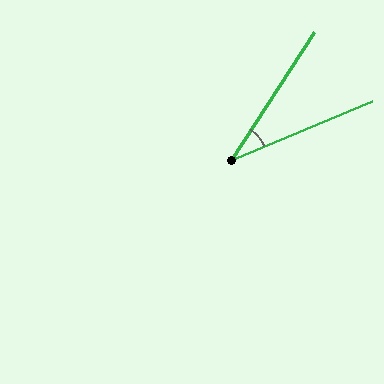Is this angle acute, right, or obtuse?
It is acute.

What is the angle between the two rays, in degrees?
Approximately 34 degrees.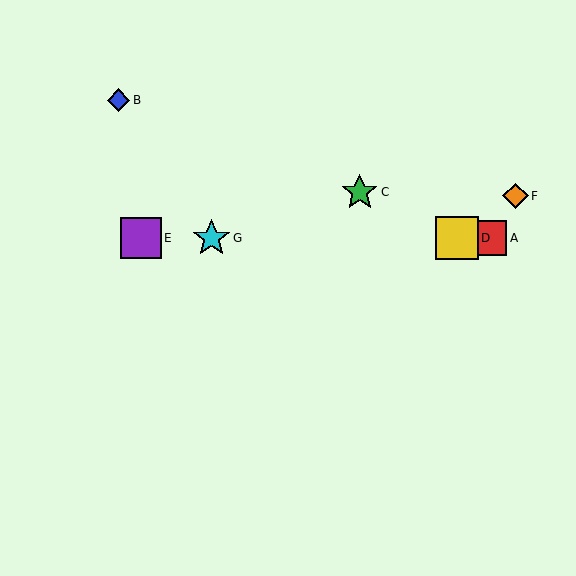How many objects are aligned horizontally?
4 objects (A, D, E, G) are aligned horizontally.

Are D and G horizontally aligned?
Yes, both are at y≈238.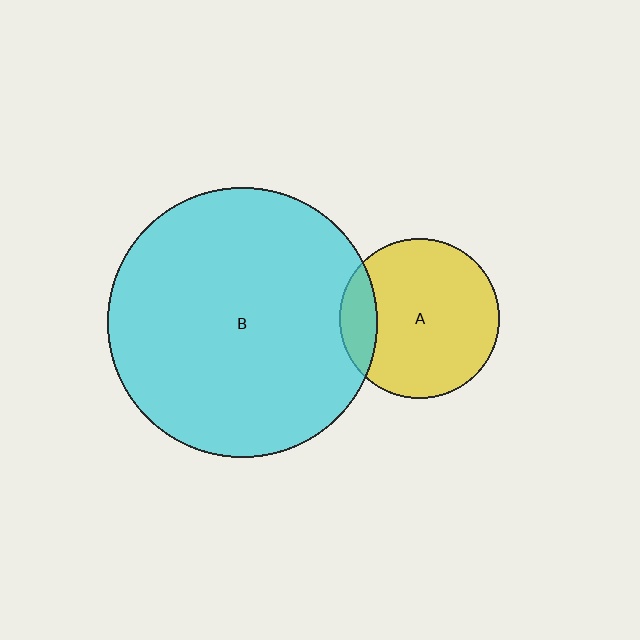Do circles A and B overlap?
Yes.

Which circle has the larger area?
Circle B (cyan).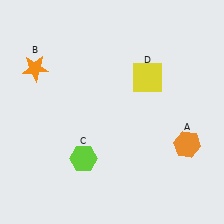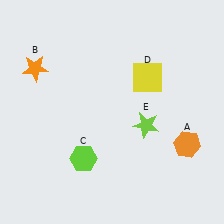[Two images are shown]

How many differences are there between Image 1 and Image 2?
There is 1 difference between the two images.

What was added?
A lime star (E) was added in Image 2.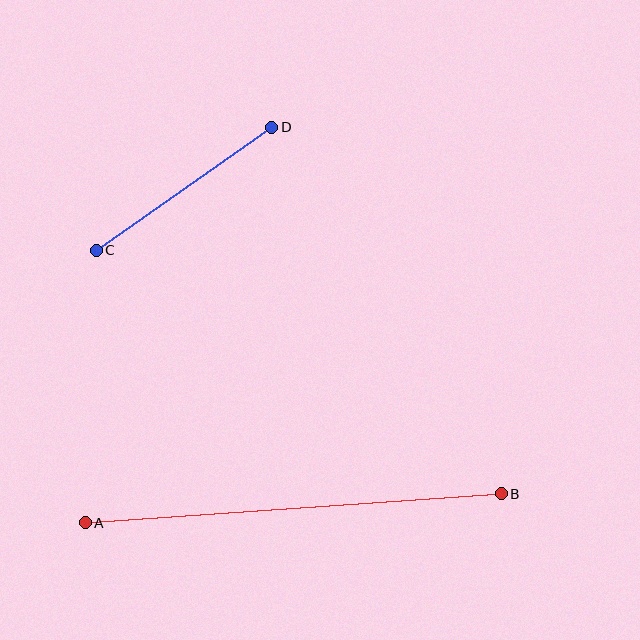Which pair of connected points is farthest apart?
Points A and B are farthest apart.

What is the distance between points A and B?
The distance is approximately 417 pixels.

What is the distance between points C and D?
The distance is approximately 214 pixels.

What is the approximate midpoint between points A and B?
The midpoint is at approximately (293, 508) pixels.